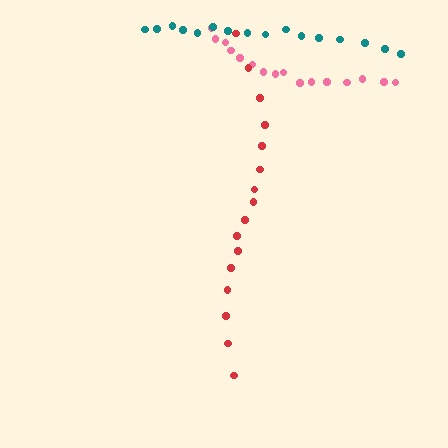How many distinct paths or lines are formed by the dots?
There are 3 distinct paths.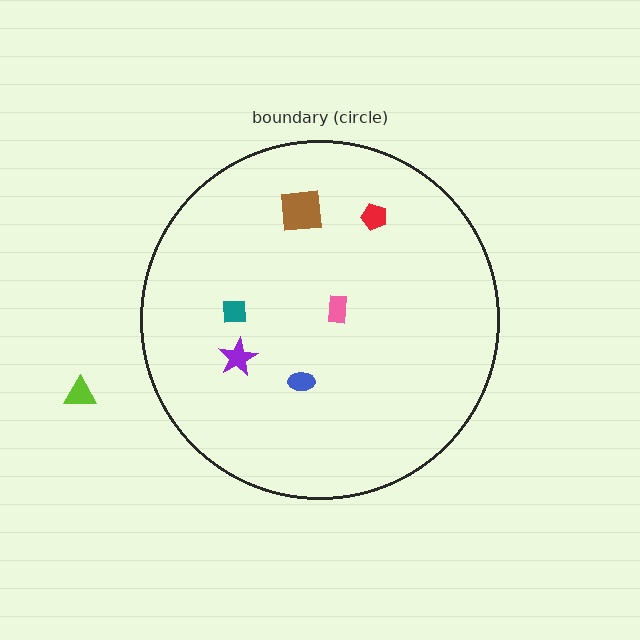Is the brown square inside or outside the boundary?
Inside.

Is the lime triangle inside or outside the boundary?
Outside.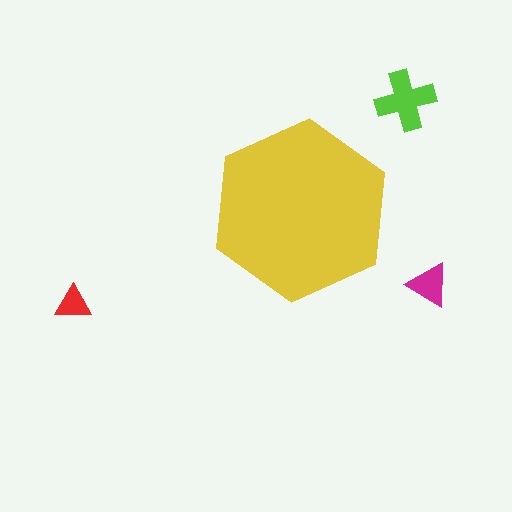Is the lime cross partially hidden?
No, the lime cross is fully visible.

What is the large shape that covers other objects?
A yellow hexagon.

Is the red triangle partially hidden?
No, the red triangle is fully visible.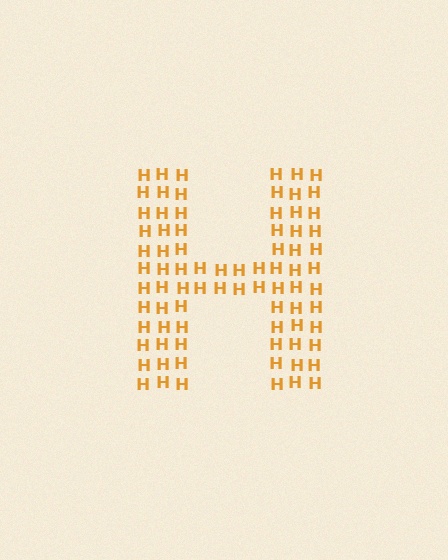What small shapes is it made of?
It is made of small letter H's.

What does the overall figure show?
The overall figure shows the letter H.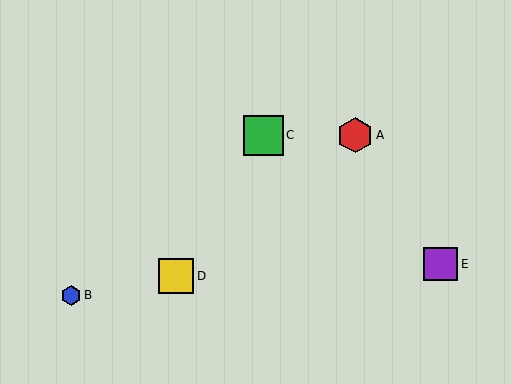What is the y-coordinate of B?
Object B is at y≈295.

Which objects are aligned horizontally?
Objects A, C are aligned horizontally.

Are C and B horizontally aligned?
No, C is at y≈135 and B is at y≈295.